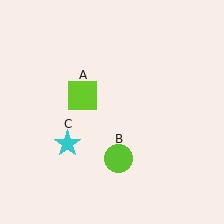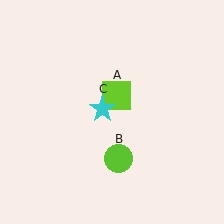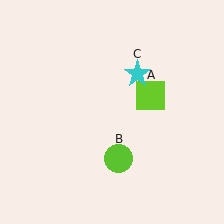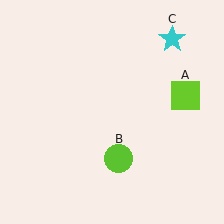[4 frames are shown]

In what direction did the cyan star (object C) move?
The cyan star (object C) moved up and to the right.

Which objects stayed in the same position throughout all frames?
Lime circle (object B) remained stationary.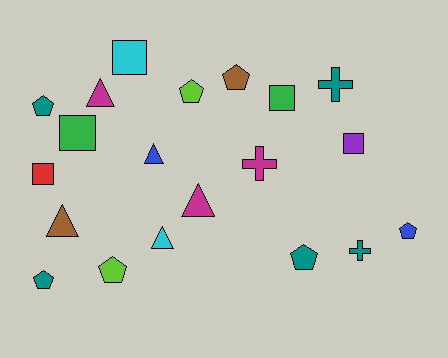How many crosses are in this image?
There are 3 crosses.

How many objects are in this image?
There are 20 objects.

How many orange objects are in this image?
There are no orange objects.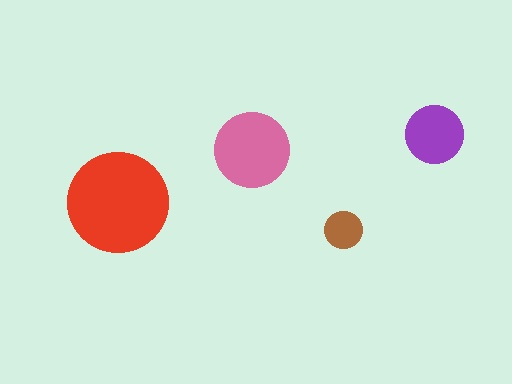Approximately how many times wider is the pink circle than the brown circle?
About 2 times wider.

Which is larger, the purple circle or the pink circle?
The pink one.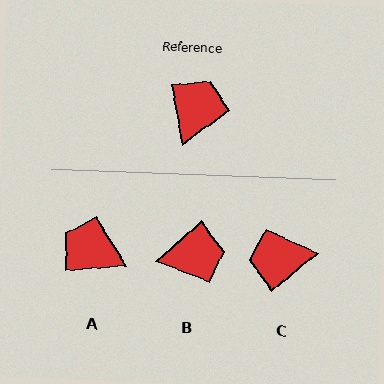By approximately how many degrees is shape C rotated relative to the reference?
Approximately 119 degrees counter-clockwise.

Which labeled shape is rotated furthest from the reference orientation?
C, about 119 degrees away.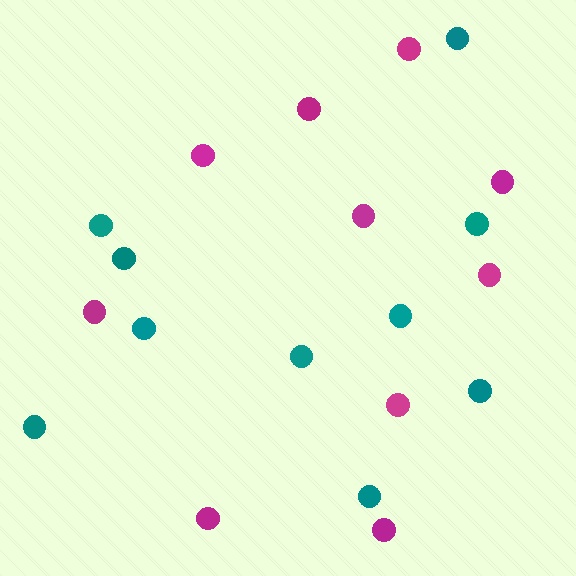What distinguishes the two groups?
There are 2 groups: one group of teal circles (10) and one group of magenta circles (10).